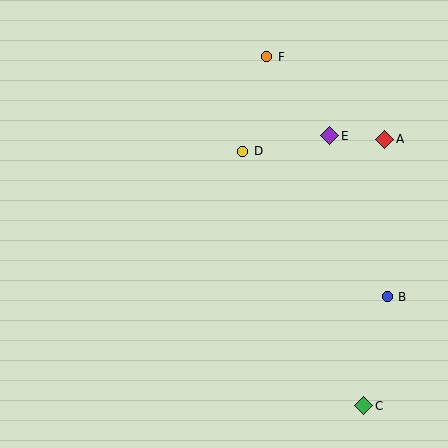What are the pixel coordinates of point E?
Point E is at (330, 136).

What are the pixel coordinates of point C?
Point C is at (364, 406).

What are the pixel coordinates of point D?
Point D is at (243, 151).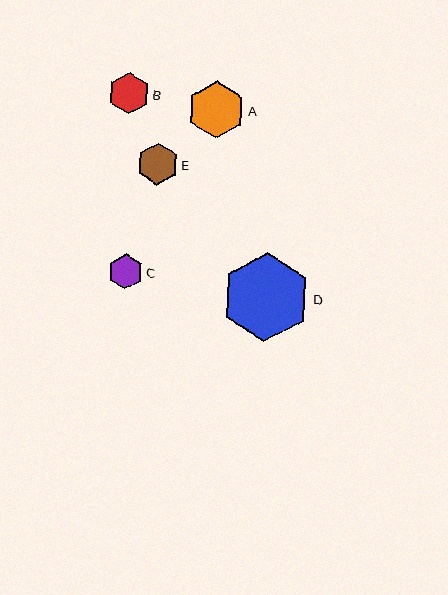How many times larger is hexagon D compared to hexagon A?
Hexagon D is approximately 1.5 times the size of hexagon A.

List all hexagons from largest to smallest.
From largest to smallest: D, A, E, B, C.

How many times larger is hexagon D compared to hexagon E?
Hexagon D is approximately 2.1 times the size of hexagon E.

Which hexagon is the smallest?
Hexagon C is the smallest with a size of approximately 36 pixels.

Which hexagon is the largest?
Hexagon D is the largest with a size of approximately 88 pixels.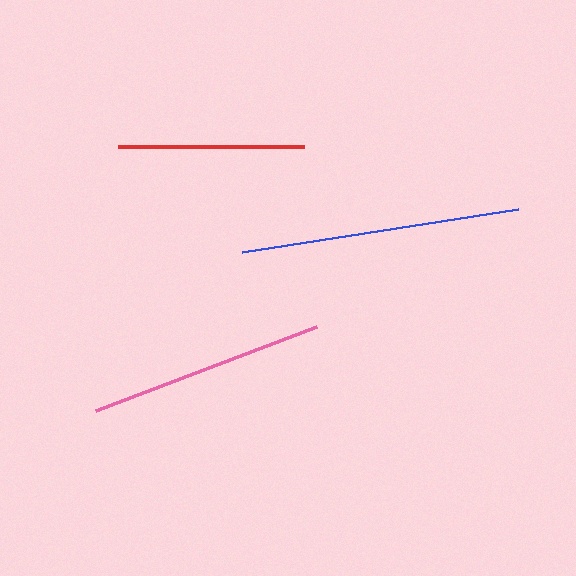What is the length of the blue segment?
The blue segment is approximately 279 pixels long.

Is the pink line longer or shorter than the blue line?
The blue line is longer than the pink line.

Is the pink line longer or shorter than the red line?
The pink line is longer than the red line.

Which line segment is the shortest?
The red line is the shortest at approximately 186 pixels.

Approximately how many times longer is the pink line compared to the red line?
The pink line is approximately 1.3 times the length of the red line.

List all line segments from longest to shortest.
From longest to shortest: blue, pink, red.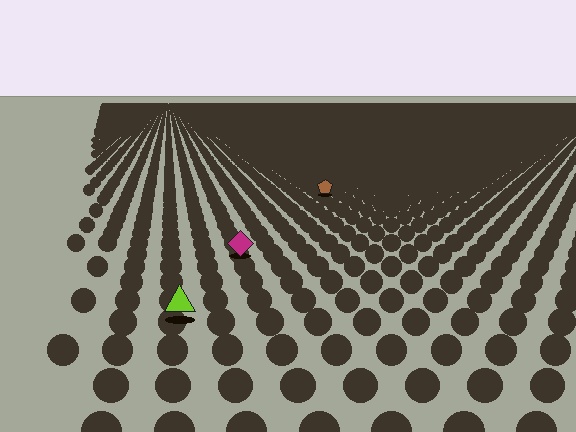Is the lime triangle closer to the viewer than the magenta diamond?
Yes. The lime triangle is closer — you can tell from the texture gradient: the ground texture is coarser near it.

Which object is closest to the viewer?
The lime triangle is closest. The texture marks near it are larger and more spread out.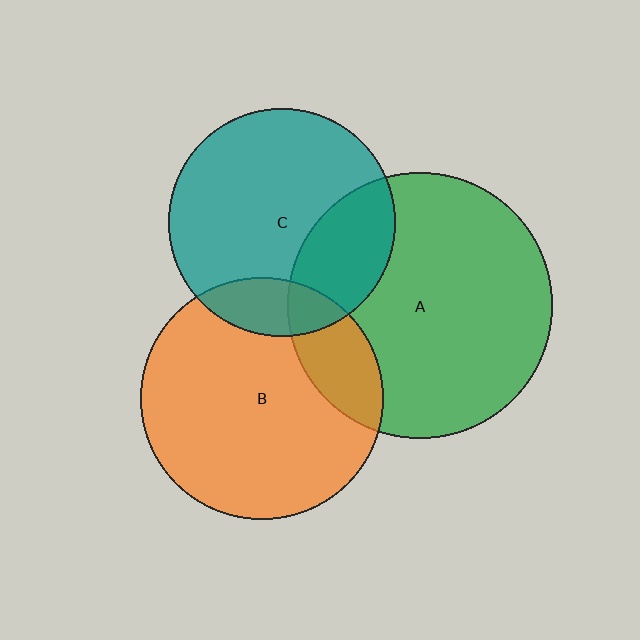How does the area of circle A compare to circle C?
Approximately 1.4 times.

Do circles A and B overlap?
Yes.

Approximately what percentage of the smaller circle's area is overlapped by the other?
Approximately 20%.